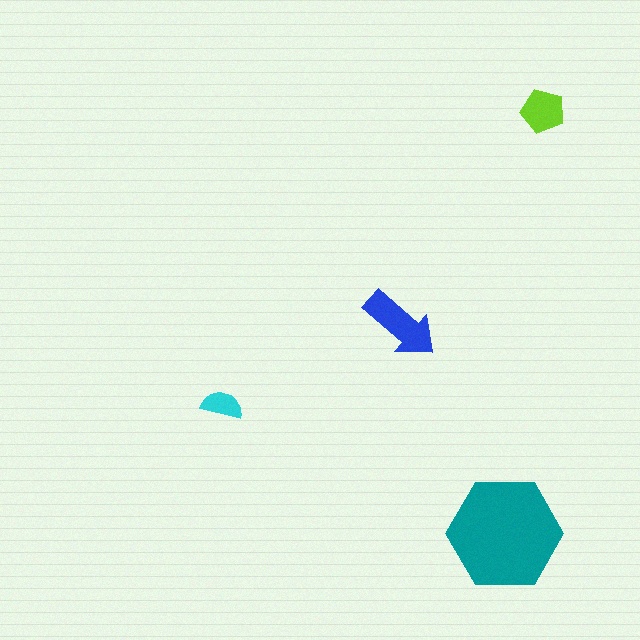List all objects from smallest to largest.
The cyan semicircle, the lime pentagon, the blue arrow, the teal hexagon.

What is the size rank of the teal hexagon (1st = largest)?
1st.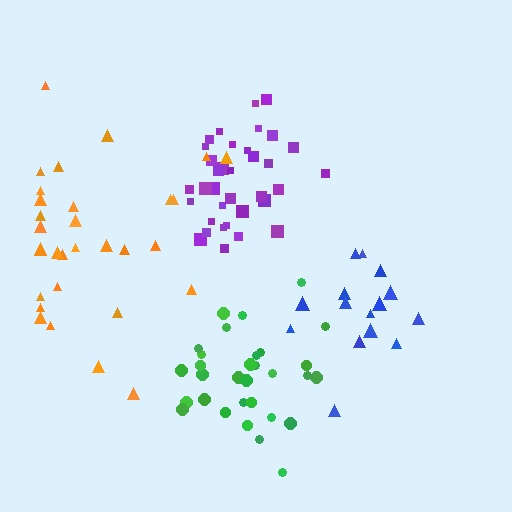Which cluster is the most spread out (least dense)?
Orange.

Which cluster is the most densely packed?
Purple.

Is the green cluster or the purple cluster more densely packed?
Purple.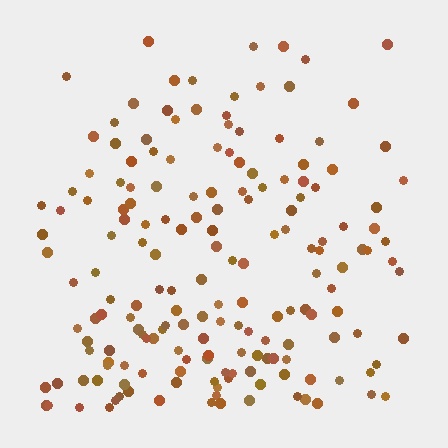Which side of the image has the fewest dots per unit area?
The top.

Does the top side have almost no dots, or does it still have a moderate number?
Still a moderate number, just noticeably fewer than the bottom.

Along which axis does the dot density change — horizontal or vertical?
Vertical.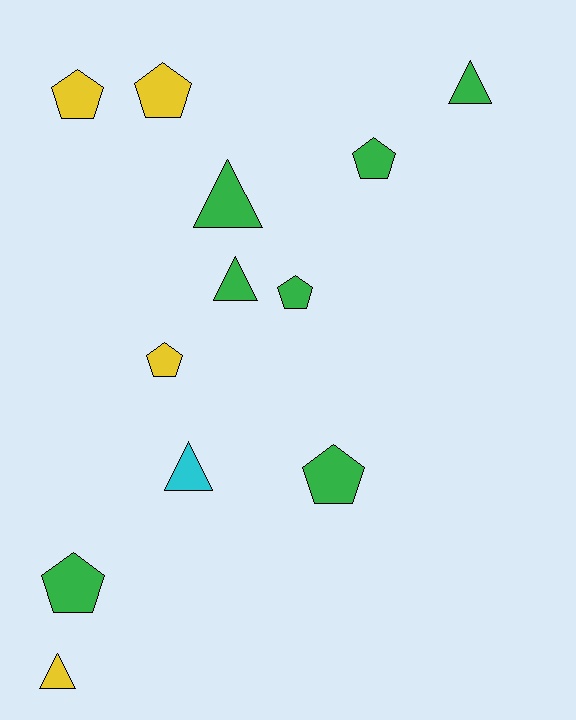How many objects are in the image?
There are 12 objects.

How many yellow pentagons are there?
There are 3 yellow pentagons.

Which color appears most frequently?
Green, with 7 objects.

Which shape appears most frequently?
Pentagon, with 7 objects.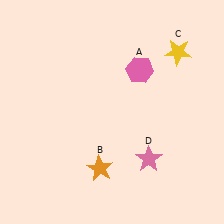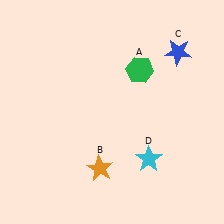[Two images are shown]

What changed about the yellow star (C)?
In Image 1, C is yellow. In Image 2, it changed to blue.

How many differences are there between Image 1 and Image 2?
There are 3 differences between the two images.